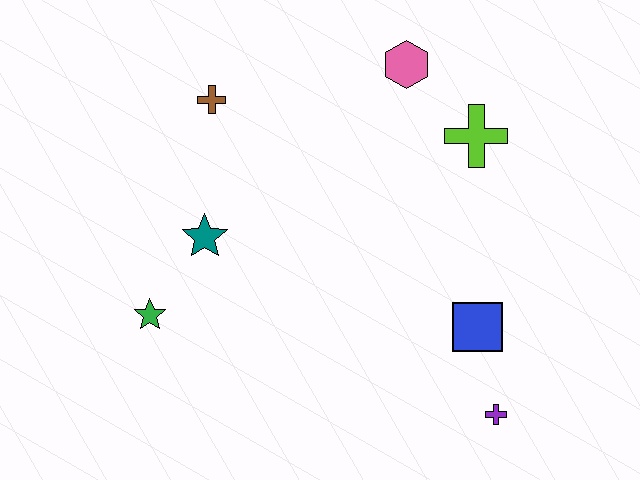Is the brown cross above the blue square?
Yes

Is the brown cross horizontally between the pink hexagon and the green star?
Yes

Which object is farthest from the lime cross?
The green star is farthest from the lime cross.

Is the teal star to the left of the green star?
No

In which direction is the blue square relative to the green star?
The blue square is to the right of the green star.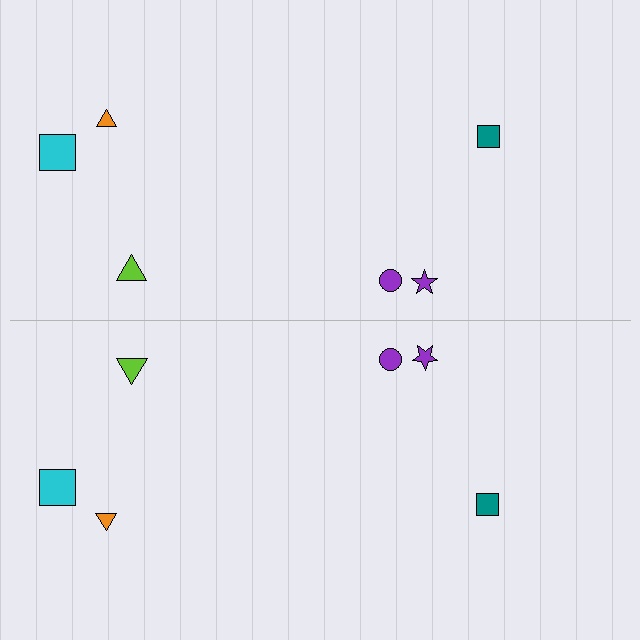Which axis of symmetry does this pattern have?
The pattern has a horizontal axis of symmetry running through the center of the image.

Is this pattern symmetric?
Yes, this pattern has bilateral (reflection) symmetry.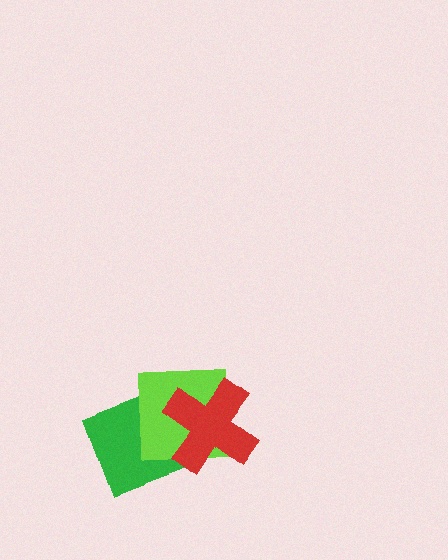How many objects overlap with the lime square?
2 objects overlap with the lime square.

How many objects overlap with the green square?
2 objects overlap with the green square.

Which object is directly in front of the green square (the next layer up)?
The lime square is directly in front of the green square.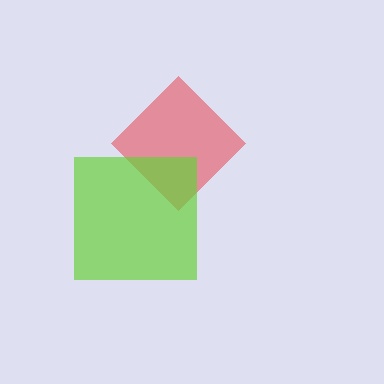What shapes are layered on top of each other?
The layered shapes are: a red diamond, a lime square.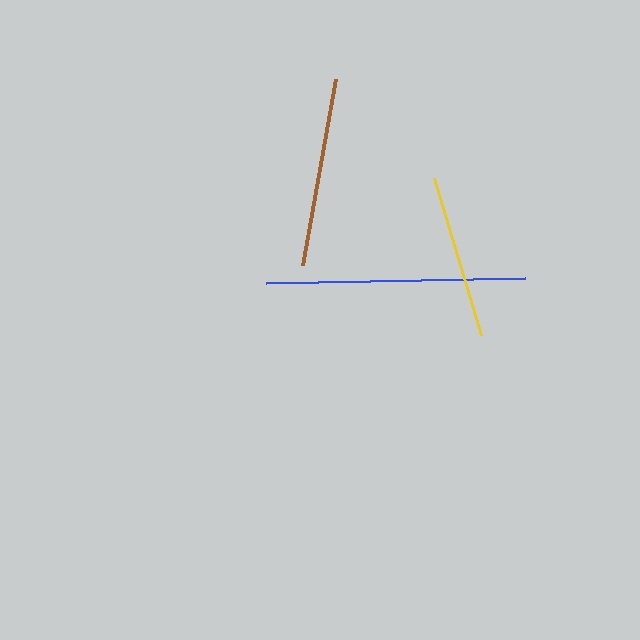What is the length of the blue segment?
The blue segment is approximately 259 pixels long.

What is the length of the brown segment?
The brown segment is approximately 188 pixels long.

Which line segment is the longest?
The blue line is the longest at approximately 259 pixels.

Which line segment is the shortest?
The yellow line is the shortest at approximately 164 pixels.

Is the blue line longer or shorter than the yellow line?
The blue line is longer than the yellow line.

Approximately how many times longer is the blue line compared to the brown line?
The blue line is approximately 1.4 times the length of the brown line.